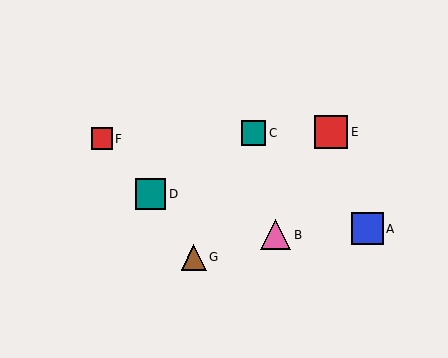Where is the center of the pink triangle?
The center of the pink triangle is at (276, 235).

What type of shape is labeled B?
Shape B is a pink triangle.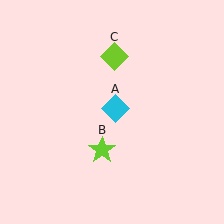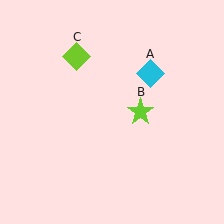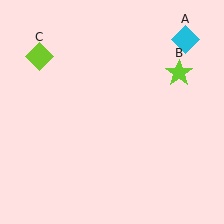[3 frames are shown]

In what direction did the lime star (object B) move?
The lime star (object B) moved up and to the right.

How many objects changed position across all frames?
3 objects changed position: cyan diamond (object A), lime star (object B), lime diamond (object C).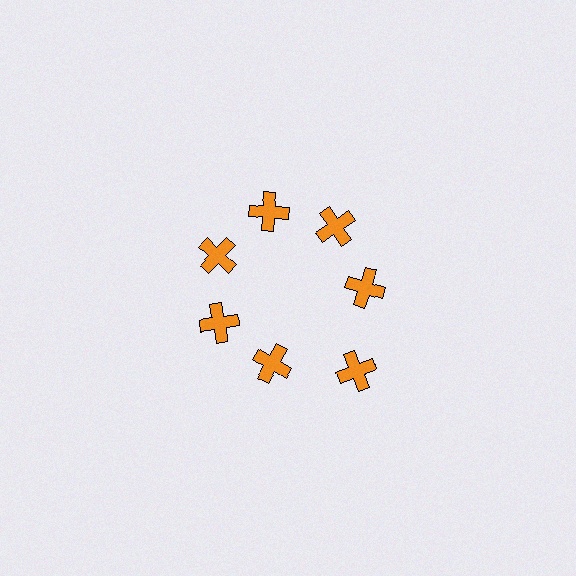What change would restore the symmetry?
The symmetry would be restored by moving it inward, back onto the ring so that all 7 crosses sit at equal angles and equal distance from the center.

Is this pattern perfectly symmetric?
No. The 7 orange crosses are arranged in a ring, but one element near the 5 o'clock position is pushed outward from the center, breaking the 7-fold rotational symmetry.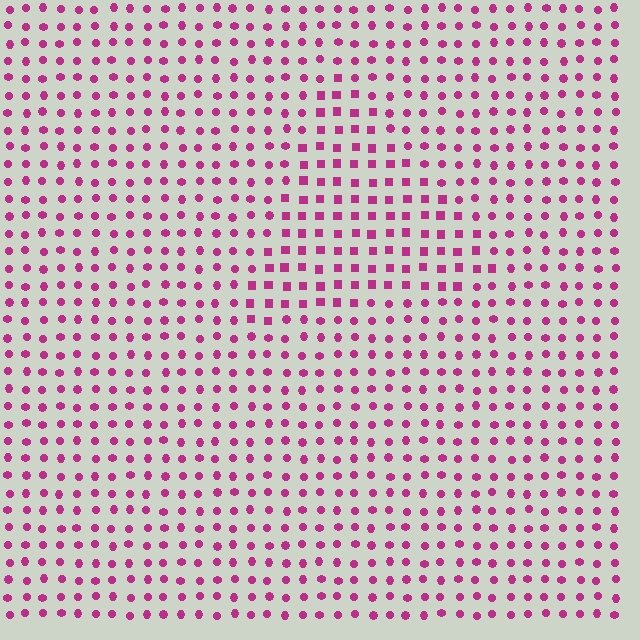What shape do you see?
I see a triangle.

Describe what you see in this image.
The image is filled with small magenta elements arranged in a uniform grid. A triangle-shaped region contains squares, while the surrounding area contains circles. The boundary is defined purely by the change in element shape.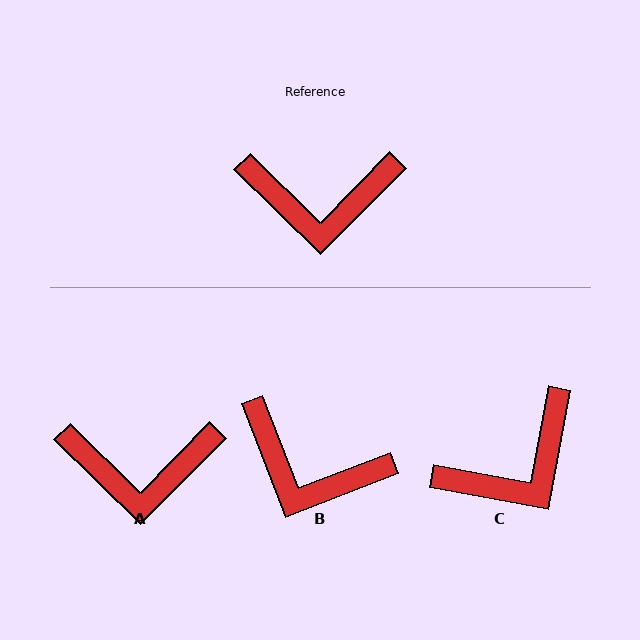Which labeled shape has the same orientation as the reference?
A.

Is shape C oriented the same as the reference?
No, it is off by about 34 degrees.